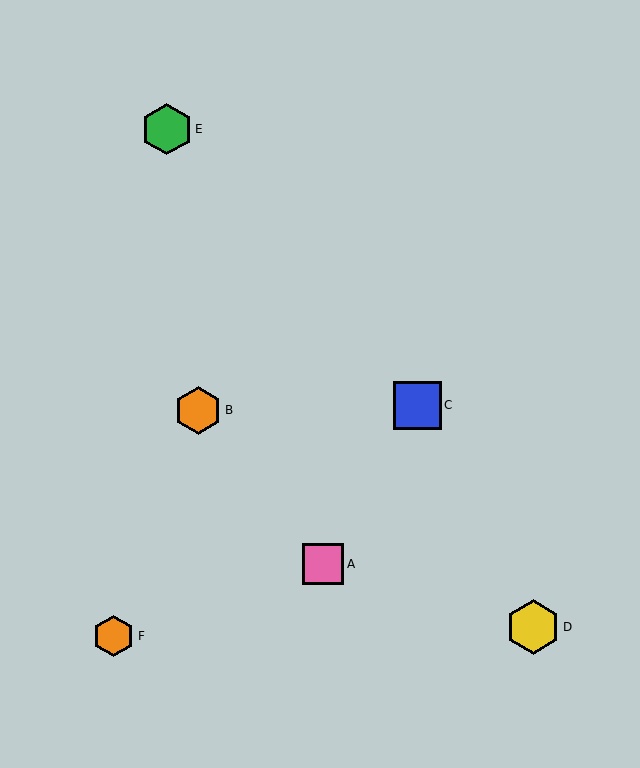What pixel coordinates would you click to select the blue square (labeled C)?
Click at (418, 405) to select the blue square C.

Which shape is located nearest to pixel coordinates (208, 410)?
The orange hexagon (labeled B) at (198, 410) is nearest to that location.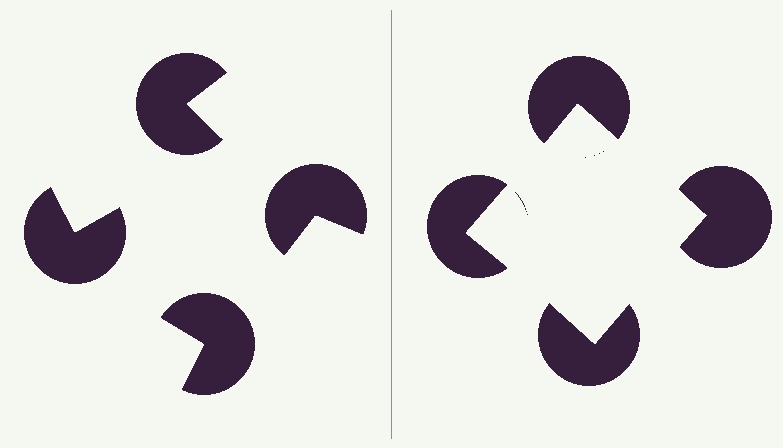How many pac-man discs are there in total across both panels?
8 — 4 on each side.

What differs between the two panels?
The pac-man discs are positioned identically on both sides; only the wedge orientations differ. On the right they align to a square; on the left they are misaligned.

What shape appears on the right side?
An illusory square.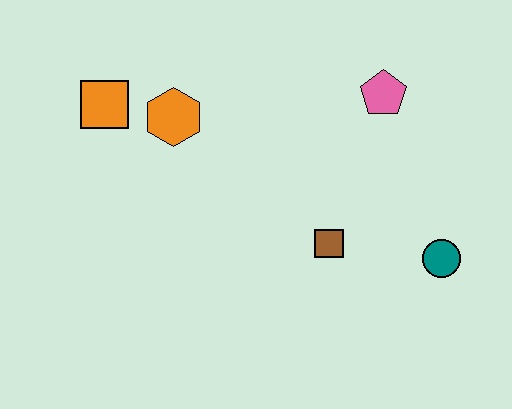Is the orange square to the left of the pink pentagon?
Yes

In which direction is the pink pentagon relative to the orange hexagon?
The pink pentagon is to the right of the orange hexagon.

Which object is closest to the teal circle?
The brown square is closest to the teal circle.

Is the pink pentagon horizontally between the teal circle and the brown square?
Yes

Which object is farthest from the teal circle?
The orange square is farthest from the teal circle.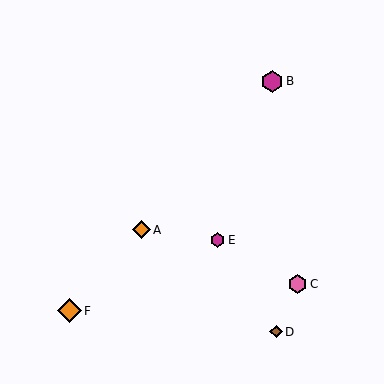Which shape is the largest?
The orange diamond (labeled F) is the largest.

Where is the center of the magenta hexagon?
The center of the magenta hexagon is at (217, 240).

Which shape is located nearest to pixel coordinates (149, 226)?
The orange diamond (labeled A) at (141, 230) is nearest to that location.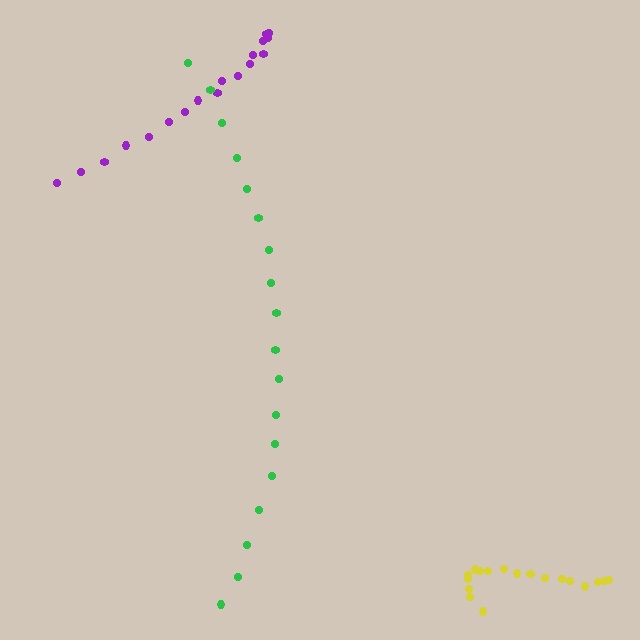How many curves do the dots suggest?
There are 3 distinct paths.